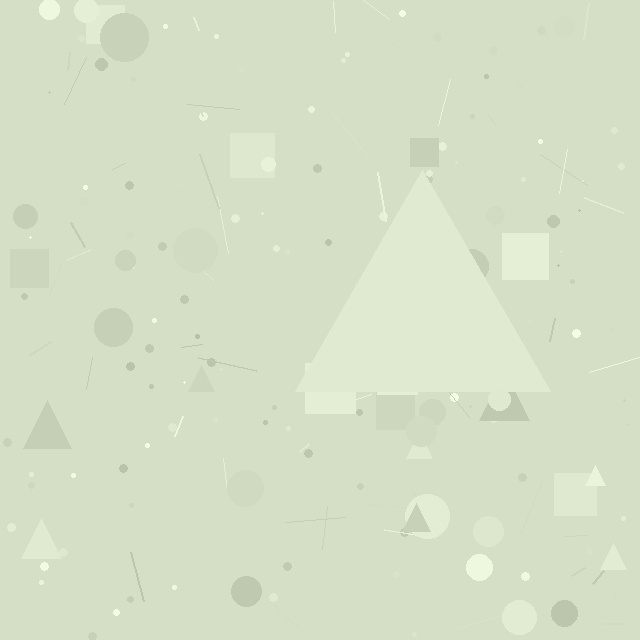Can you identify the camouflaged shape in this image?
The camouflaged shape is a triangle.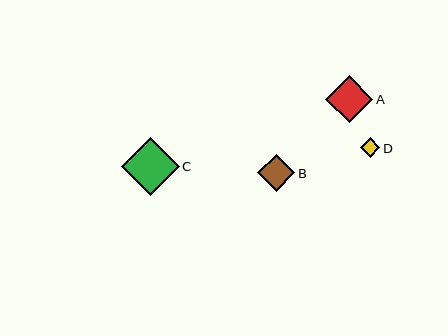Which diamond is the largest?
Diamond C is the largest with a size of approximately 58 pixels.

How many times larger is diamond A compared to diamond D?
Diamond A is approximately 2.4 times the size of diamond D.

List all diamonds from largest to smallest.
From largest to smallest: C, A, B, D.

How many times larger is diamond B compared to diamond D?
Diamond B is approximately 1.9 times the size of diamond D.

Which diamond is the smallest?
Diamond D is the smallest with a size of approximately 19 pixels.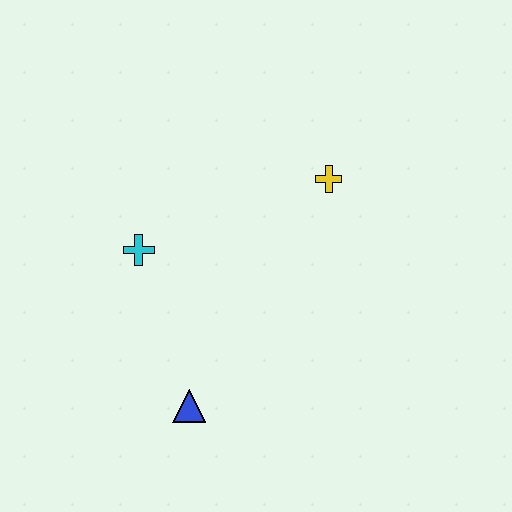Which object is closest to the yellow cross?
The cyan cross is closest to the yellow cross.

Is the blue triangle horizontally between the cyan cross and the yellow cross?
Yes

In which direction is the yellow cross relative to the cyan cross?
The yellow cross is to the right of the cyan cross.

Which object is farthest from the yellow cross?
The blue triangle is farthest from the yellow cross.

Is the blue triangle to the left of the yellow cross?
Yes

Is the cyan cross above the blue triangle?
Yes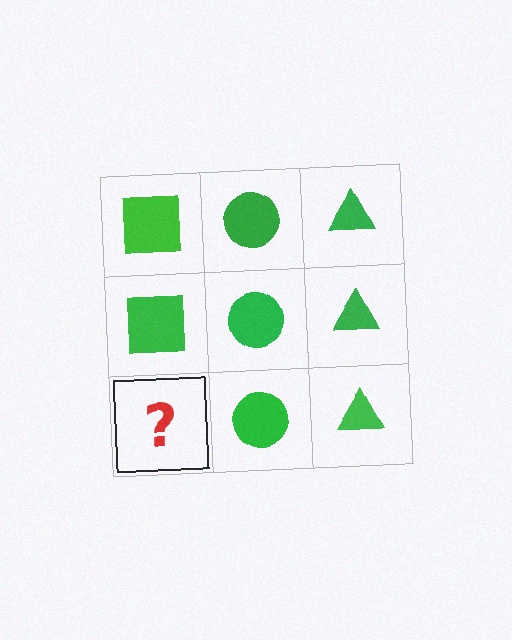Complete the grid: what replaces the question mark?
The question mark should be replaced with a green square.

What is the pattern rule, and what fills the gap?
The rule is that each column has a consistent shape. The gap should be filled with a green square.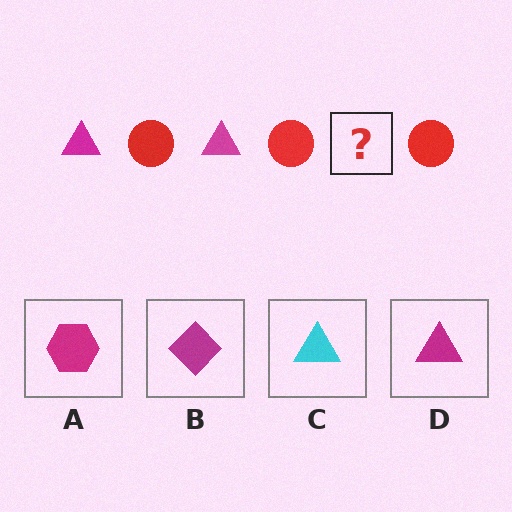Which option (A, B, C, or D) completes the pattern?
D.